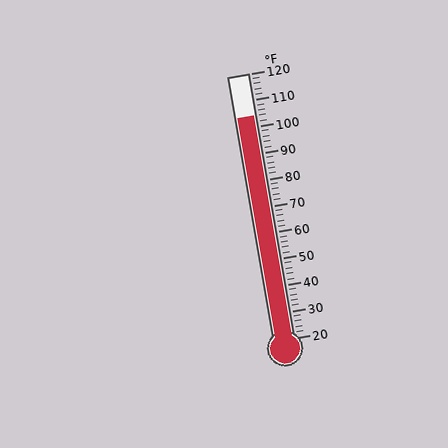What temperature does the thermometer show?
The thermometer shows approximately 104°F.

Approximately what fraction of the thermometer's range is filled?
The thermometer is filled to approximately 85% of its range.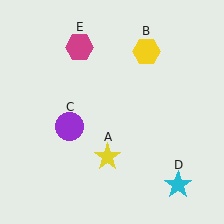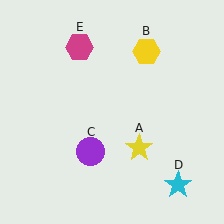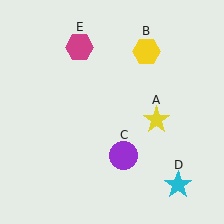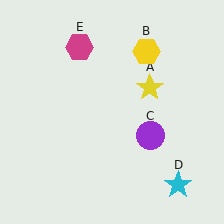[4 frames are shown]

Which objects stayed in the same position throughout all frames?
Yellow hexagon (object B) and cyan star (object D) and magenta hexagon (object E) remained stationary.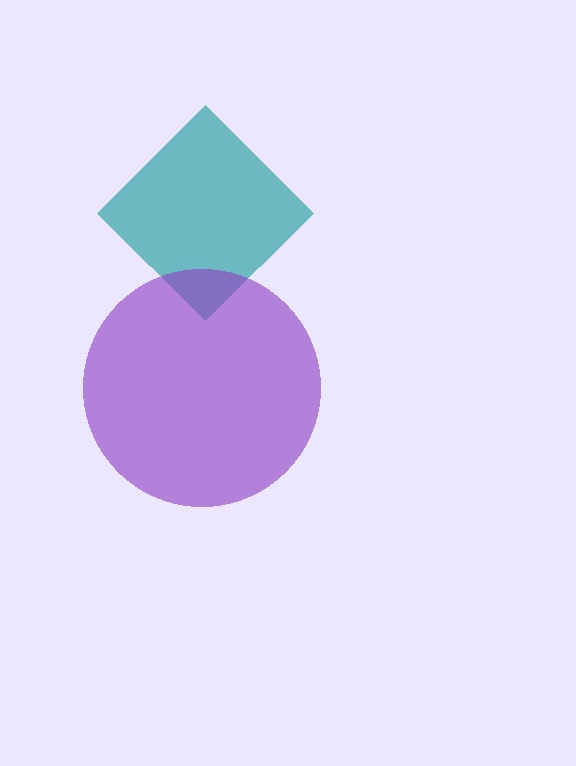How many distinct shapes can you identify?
There are 2 distinct shapes: a teal diamond, a purple circle.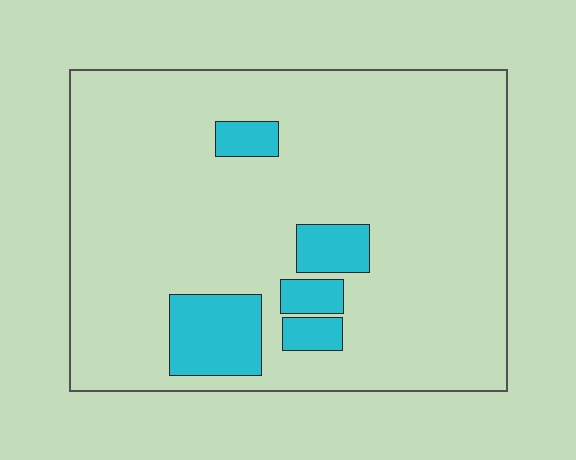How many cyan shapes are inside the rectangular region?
5.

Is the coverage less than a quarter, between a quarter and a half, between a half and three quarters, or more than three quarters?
Less than a quarter.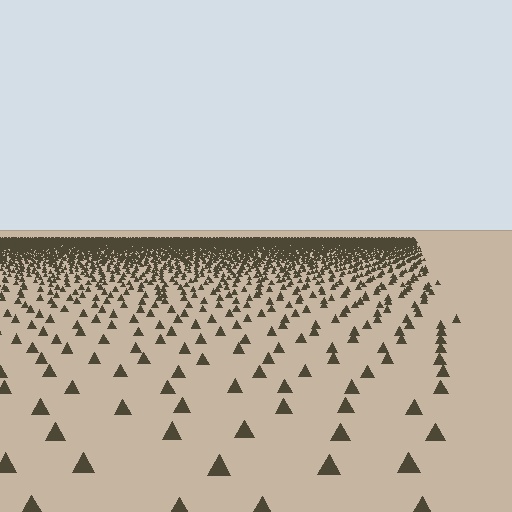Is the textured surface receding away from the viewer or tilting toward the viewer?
The surface is receding away from the viewer. Texture elements get smaller and denser toward the top.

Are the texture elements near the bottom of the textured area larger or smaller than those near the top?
Larger. Near the bottom, elements are closer to the viewer and appear at a bigger on-screen size.